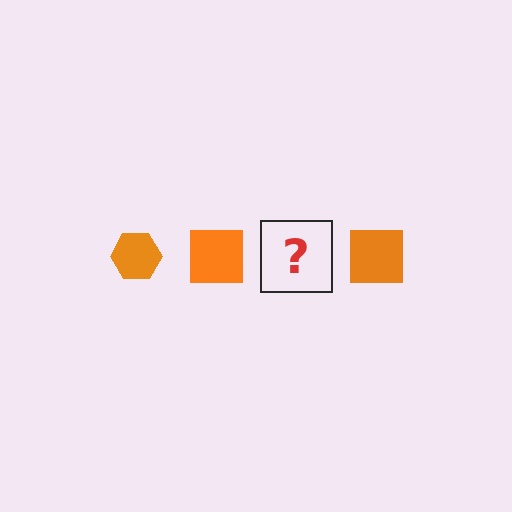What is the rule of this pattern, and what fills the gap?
The rule is that the pattern cycles through hexagon, square shapes in orange. The gap should be filled with an orange hexagon.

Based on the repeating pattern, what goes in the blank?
The blank should be an orange hexagon.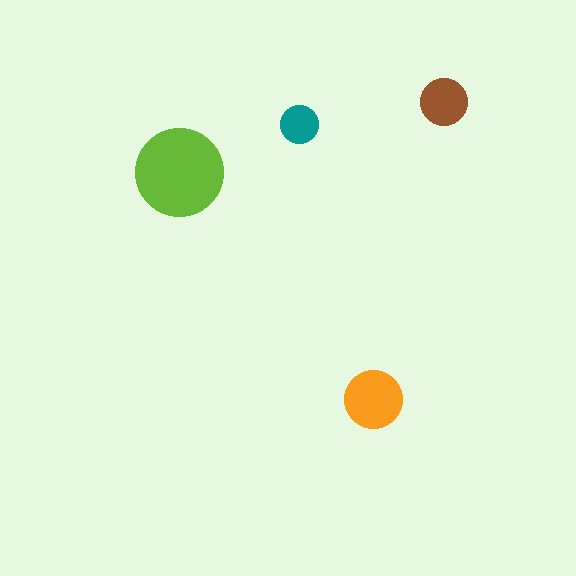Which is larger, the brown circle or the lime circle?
The lime one.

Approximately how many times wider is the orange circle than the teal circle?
About 1.5 times wider.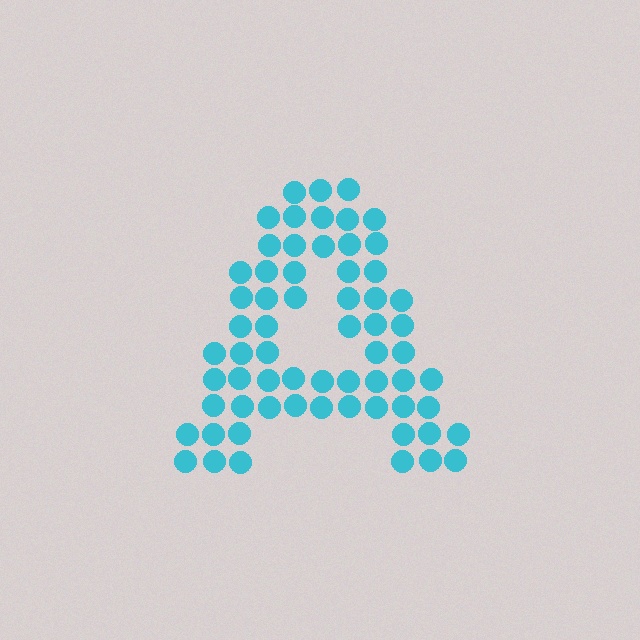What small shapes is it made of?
It is made of small circles.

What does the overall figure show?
The overall figure shows the letter A.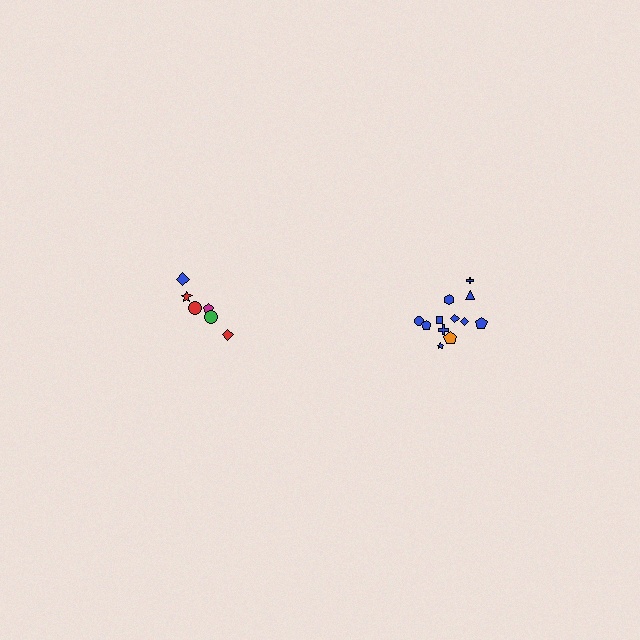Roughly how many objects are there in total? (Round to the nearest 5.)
Roughly 20 objects in total.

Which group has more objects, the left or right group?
The right group.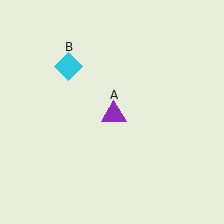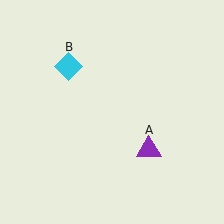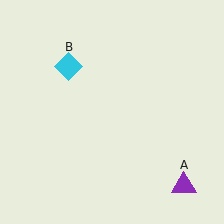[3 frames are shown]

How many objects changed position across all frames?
1 object changed position: purple triangle (object A).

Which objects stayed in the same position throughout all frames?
Cyan diamond (object B) remained stationary.